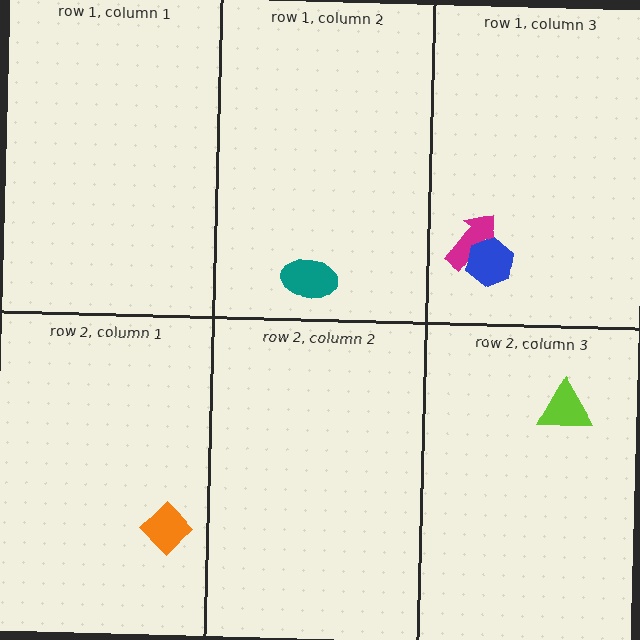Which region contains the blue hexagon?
The row 1, column 3 region.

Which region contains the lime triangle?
The row 2, column 3 region.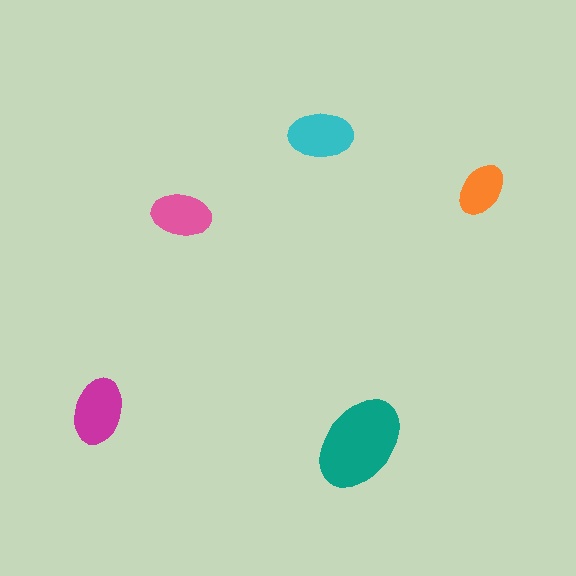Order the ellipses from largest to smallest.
the teal one, the magenta one, the cyan one, the pink one, the orange one.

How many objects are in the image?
There are 5 objects in the image.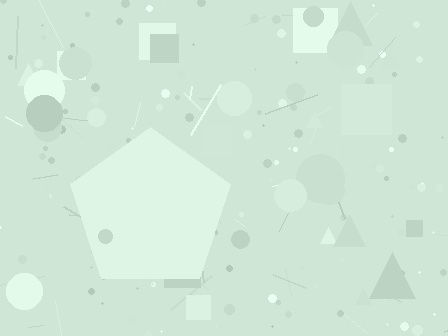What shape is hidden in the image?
A pentagon is hidden in the image.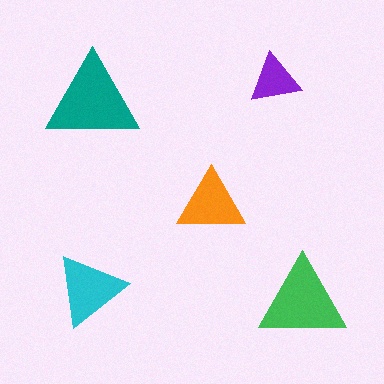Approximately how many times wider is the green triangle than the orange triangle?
About 1.5 times wider.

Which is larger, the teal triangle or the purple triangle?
The teal one.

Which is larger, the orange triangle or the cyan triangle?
The cyan one.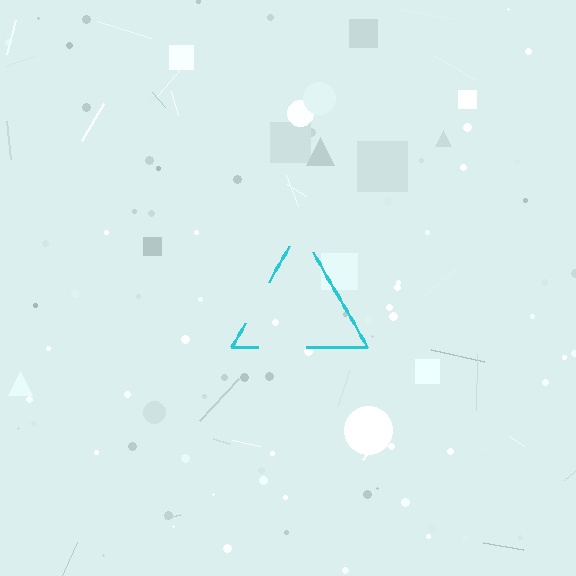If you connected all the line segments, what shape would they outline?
They would outline a triangle.